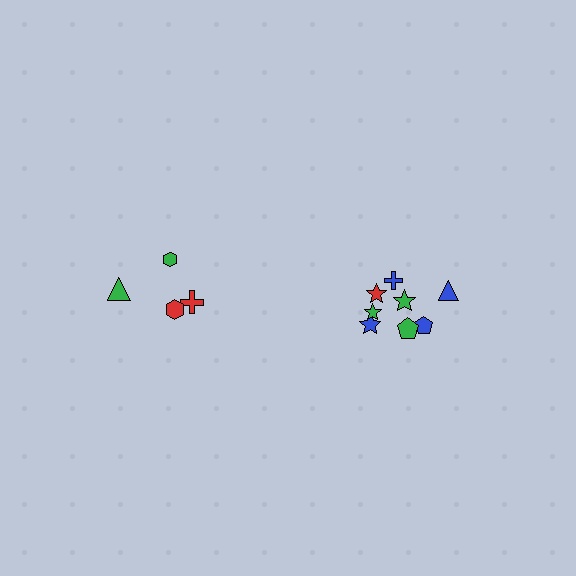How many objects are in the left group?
There are 4 objects.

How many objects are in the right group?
There are 8 objects.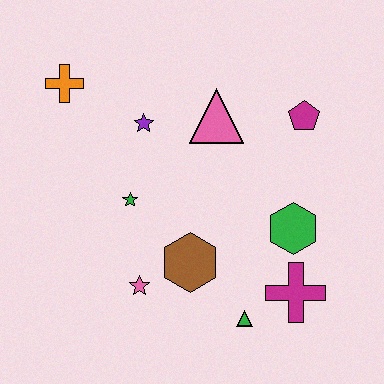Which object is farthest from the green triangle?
The orange cross is farthest from the green triangle.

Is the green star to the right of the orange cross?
Yes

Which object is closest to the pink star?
The brown hexagon is closest to the pink star.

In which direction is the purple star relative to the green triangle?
The purple star is above the green triangle.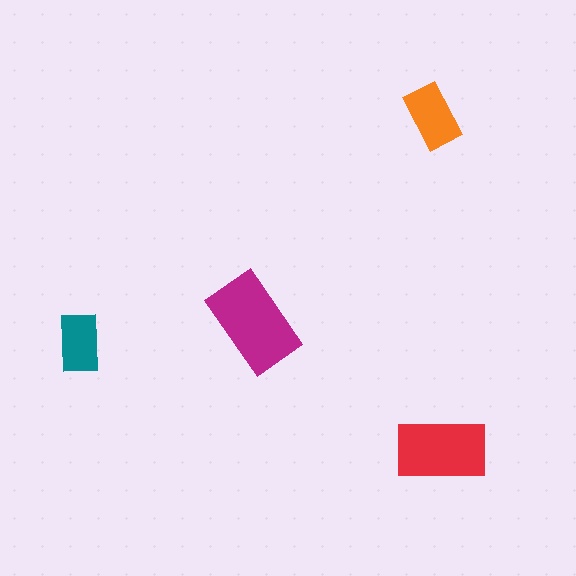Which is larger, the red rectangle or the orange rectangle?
The red one.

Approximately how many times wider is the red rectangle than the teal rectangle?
About 1.5 times wider.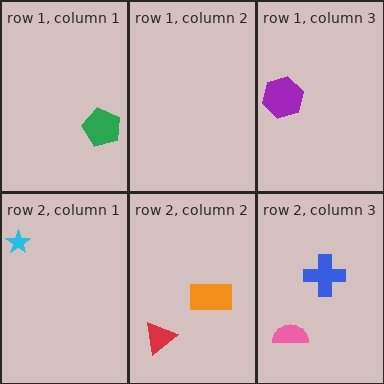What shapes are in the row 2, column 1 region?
The cyan star.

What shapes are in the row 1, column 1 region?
The green pentagon.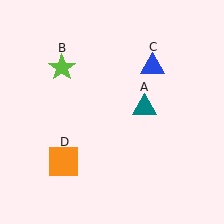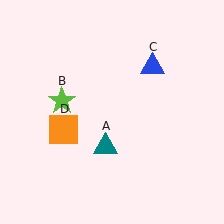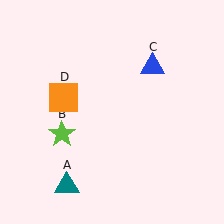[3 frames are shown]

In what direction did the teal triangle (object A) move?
The teal triangle (object A) moved down and to the left.